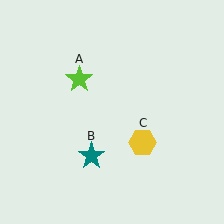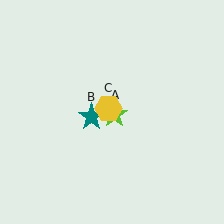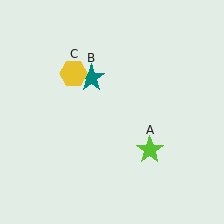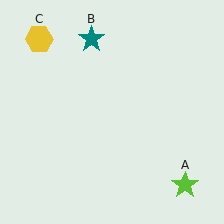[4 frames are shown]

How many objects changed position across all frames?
3 objects changed position: lime star (object A), teal star (object B), yellow hexagon (object C).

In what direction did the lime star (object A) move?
The lime star (object A) moved down and to the right.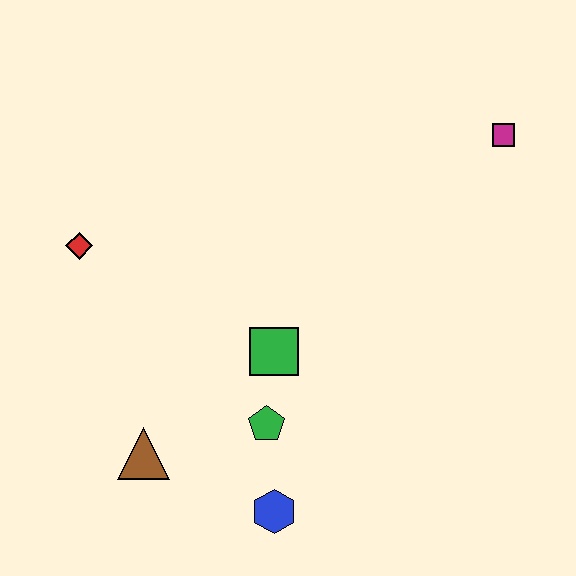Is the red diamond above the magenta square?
No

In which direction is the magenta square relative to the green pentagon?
The magenta square is above the green pentagon.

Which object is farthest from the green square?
The magenta square is farthest from the green square.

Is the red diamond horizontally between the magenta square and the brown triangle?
No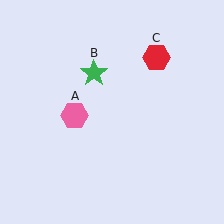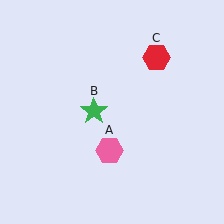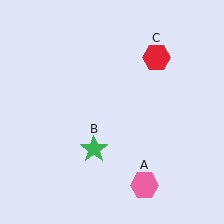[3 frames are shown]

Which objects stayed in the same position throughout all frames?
Red hexagon (object C) remained stationary.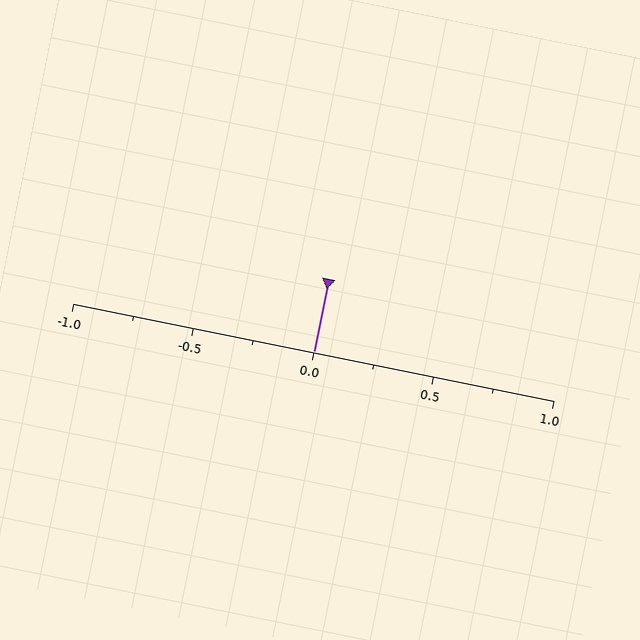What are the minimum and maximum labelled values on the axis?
The axis runs from -1.0 to 1.0.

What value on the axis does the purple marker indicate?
The marker indicates approximately 0.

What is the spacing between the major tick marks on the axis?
The major ticks are spaced 0.5 apart.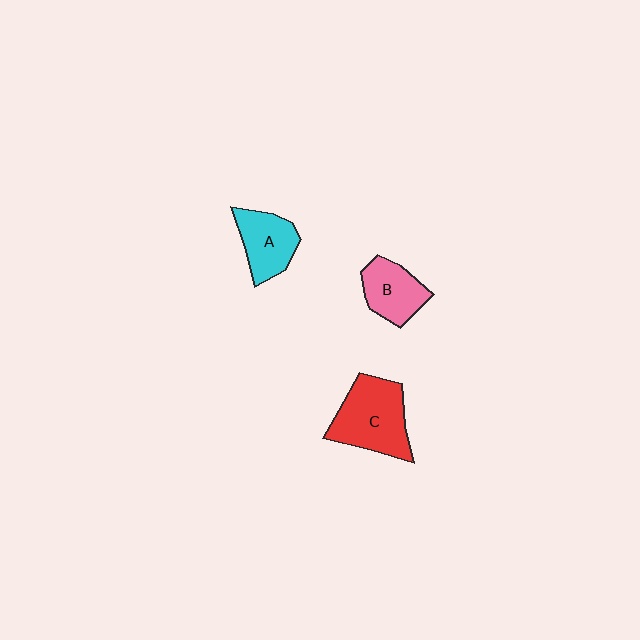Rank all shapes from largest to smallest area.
From largest to smallest: C (red), A (cyan), B (pink).